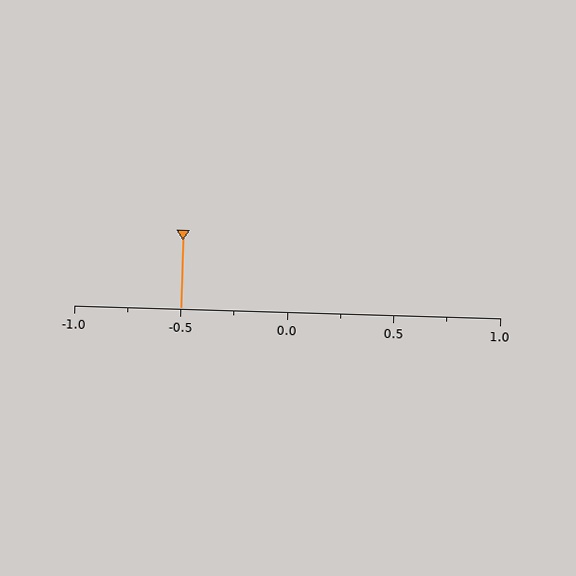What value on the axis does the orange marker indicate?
The marker indicates approximately -0.5.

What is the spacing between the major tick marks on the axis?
The major ticks are spaced 0.5 apart.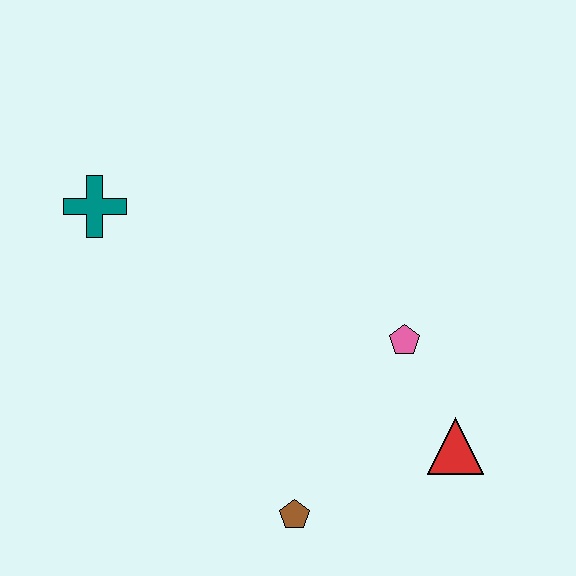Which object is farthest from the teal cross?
The red triangle is farthest from the teal cross.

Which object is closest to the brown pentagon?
The red triangle is closest to the brown pentagon.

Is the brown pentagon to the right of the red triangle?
No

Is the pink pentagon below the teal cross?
Yes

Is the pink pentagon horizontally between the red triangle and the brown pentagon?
Yes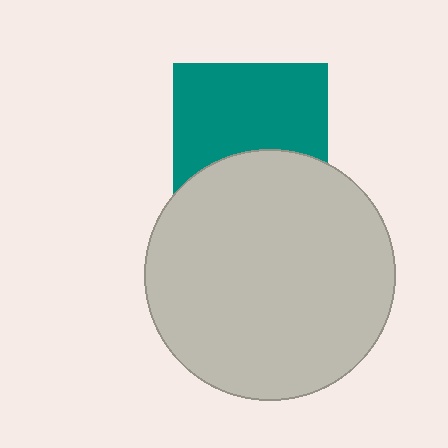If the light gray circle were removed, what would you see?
You would see the complete teal square.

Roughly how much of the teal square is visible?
About half of it is visible (roughly 62%).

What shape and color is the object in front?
The object in front is a light gray circle.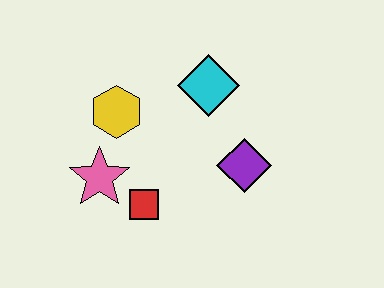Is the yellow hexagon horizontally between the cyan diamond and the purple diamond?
No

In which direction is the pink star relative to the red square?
The pink star is to the left of the red square.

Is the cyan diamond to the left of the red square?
No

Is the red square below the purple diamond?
Yes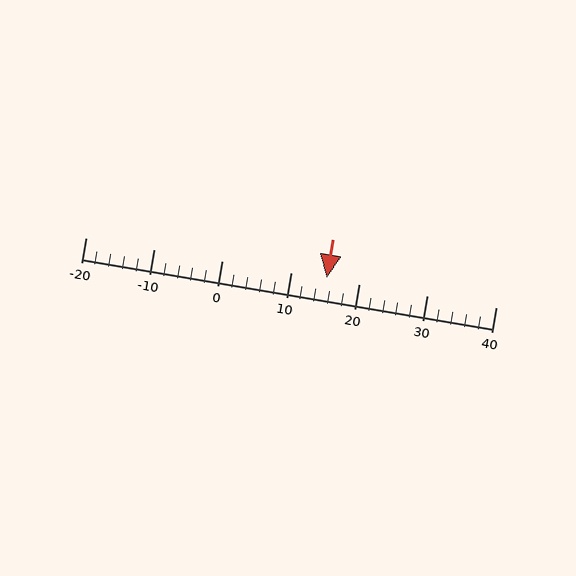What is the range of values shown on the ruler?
The ruler shows values from -20 to 40.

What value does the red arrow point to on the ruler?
The red arrow points to approximately 15.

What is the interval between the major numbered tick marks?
The major tick marks are spaced 10 units apart.